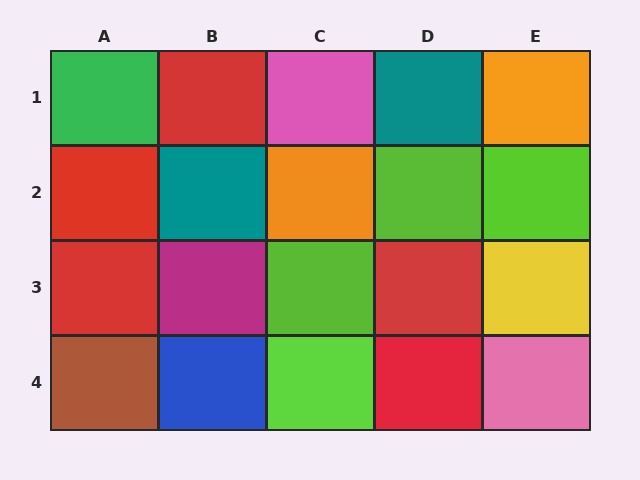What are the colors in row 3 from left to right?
Red, magenta, lime, red, yellow.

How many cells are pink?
2 cells are pink.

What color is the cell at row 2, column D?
Lime.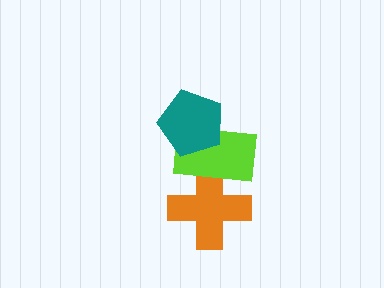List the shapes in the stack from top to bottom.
From top to bottom: the teal pentagon, the lime rectangle, the orange cross.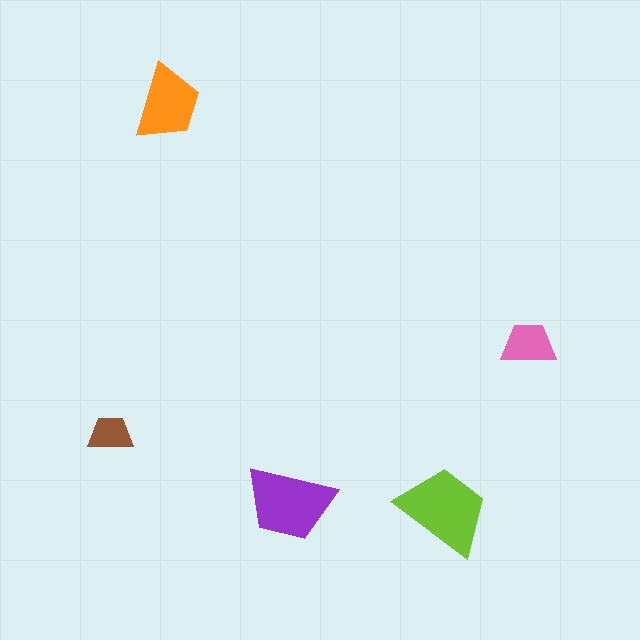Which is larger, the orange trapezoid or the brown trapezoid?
The orange one.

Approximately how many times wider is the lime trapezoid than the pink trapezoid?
About 1.5 times wider.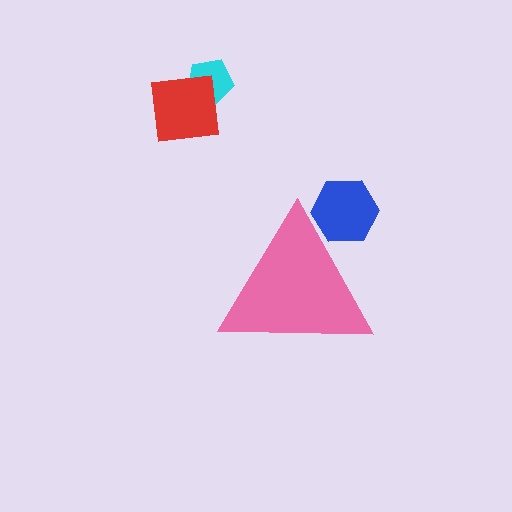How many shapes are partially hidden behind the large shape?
1 shape is partially hidden.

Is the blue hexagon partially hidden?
Yes, the blue hexagon is partially hidden behind the pink triangle.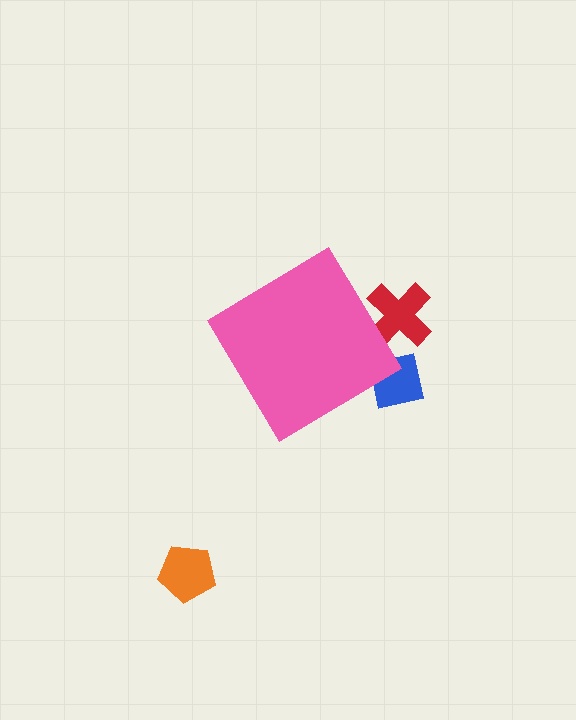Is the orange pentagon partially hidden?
No, the orange pentagon is fully visible.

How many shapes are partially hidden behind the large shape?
2 shapes are partially hidden.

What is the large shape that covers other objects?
A pink diamond.